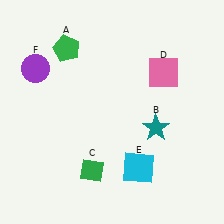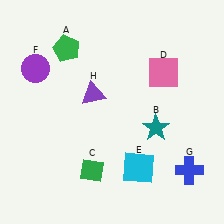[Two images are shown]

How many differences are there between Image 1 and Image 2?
There are 2 differences between the two images.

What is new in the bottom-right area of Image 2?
A blue cross (G) was added in the bottom-right area of Image 2.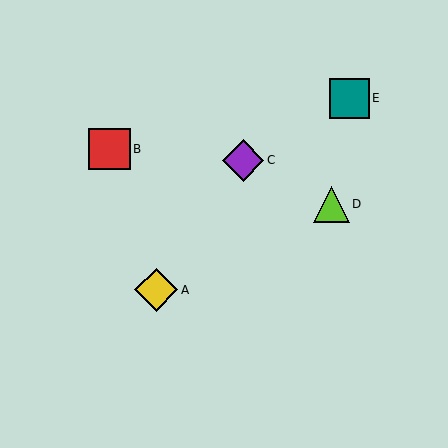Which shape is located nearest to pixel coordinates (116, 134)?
The red square (labeled B) at (109, 149) is nearest to that location.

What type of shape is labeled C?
Shape C is a purple diamond.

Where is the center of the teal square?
The center of the teal square is at (349, 98).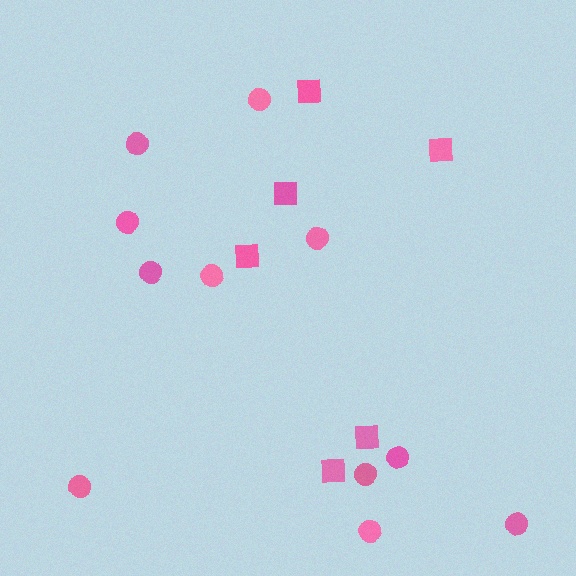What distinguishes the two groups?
There are 2 groups: one group of squares (6) and one group of circles (11).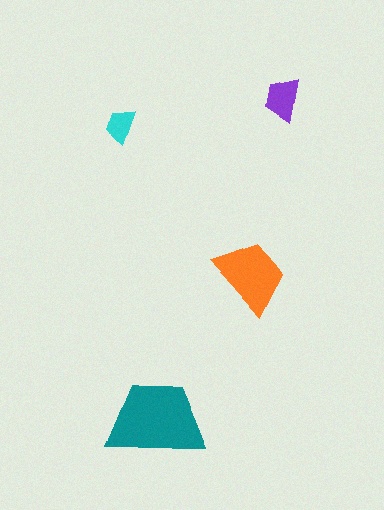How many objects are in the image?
There are 4 objects in the image.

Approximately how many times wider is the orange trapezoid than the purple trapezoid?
About 1.5 times wider.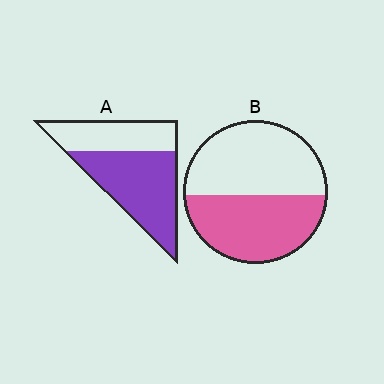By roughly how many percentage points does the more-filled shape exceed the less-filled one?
By roughly 15 percentage points (A over B).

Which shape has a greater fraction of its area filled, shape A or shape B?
Shape A.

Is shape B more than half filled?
Roughly half.